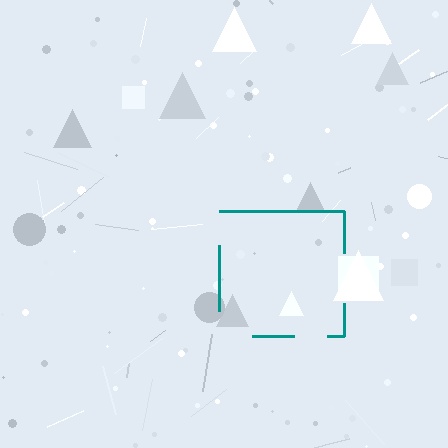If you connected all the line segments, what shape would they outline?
They would outline a square.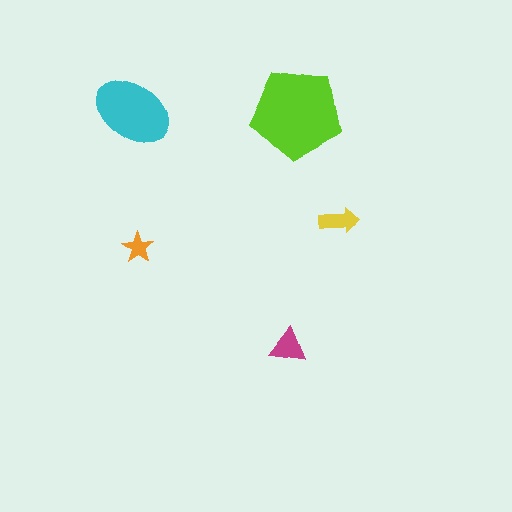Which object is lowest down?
The magenta triangle is bottommost.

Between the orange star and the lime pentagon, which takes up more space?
The lime pentagon.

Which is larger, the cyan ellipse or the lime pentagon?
The lime pentagon.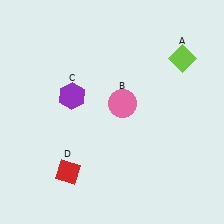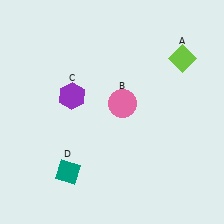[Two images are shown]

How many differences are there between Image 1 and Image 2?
There is 1 difference between the two images.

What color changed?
The diamond (D) changed from red in Image 1 to teal in Image 2.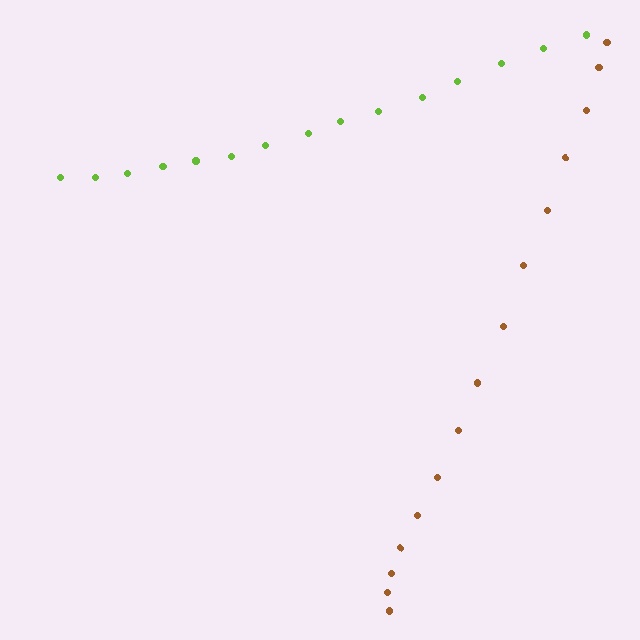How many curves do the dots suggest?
There are 2 distinct paths.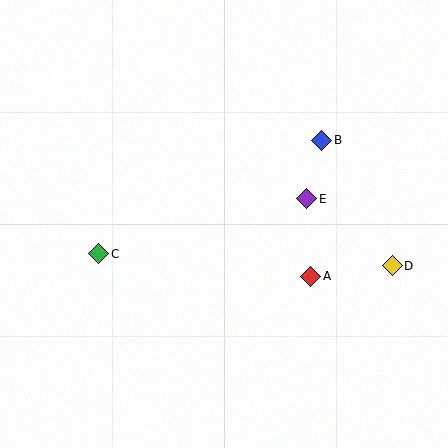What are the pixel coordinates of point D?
Point D is at (392, 266).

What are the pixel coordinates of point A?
Point A is at (311, 276).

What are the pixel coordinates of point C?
Point C is at (99, 254).